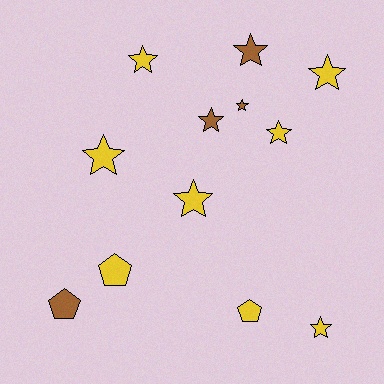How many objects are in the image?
There are 12 objects.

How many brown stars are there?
There are 3 brown stars.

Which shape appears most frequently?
Star, with 9 objects.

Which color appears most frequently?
Yellow, with 8 objects.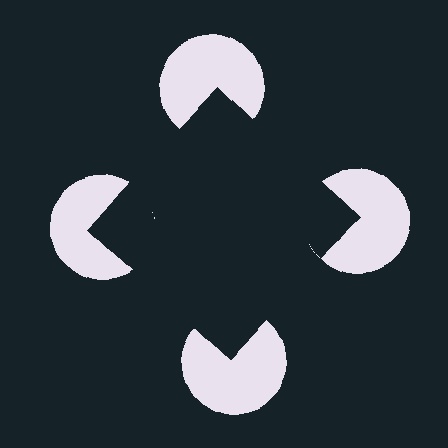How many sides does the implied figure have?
4 sides.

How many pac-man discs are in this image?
There are 4 — one at each vertex of the illusory square.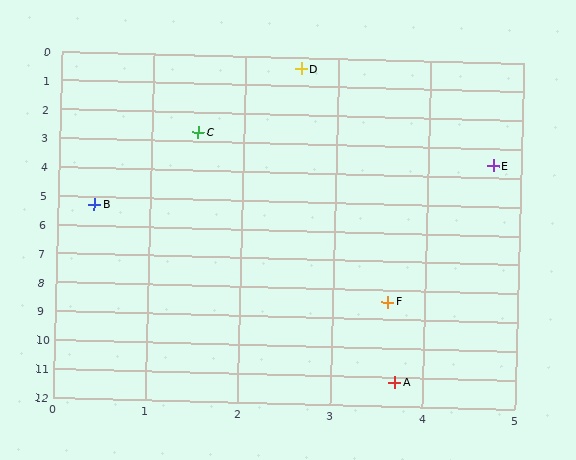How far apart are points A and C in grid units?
Points A and C are about 8.8 grid units apart.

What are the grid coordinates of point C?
Point C is at approximately (1.5, 2.7).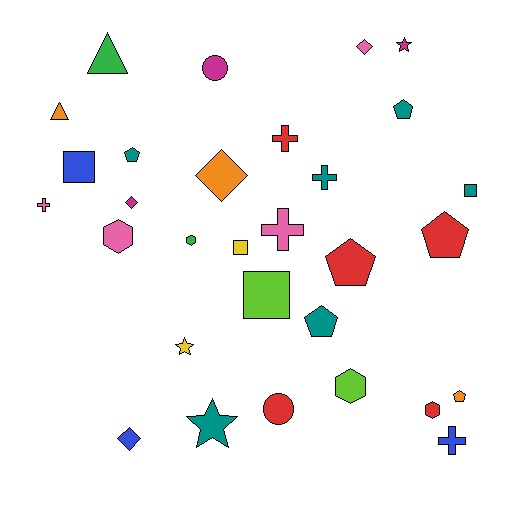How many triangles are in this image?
There are 2 triangles.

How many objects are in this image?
There are 30 objects.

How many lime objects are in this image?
There are 2 lime objects.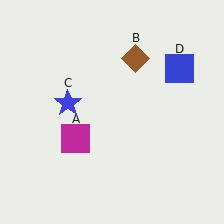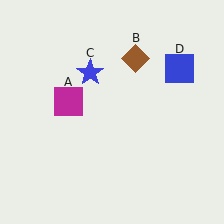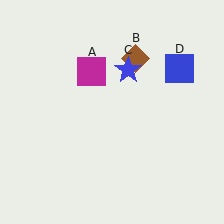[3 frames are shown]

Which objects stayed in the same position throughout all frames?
Brown diamond (object B) and blue square (object D) remained stationary.